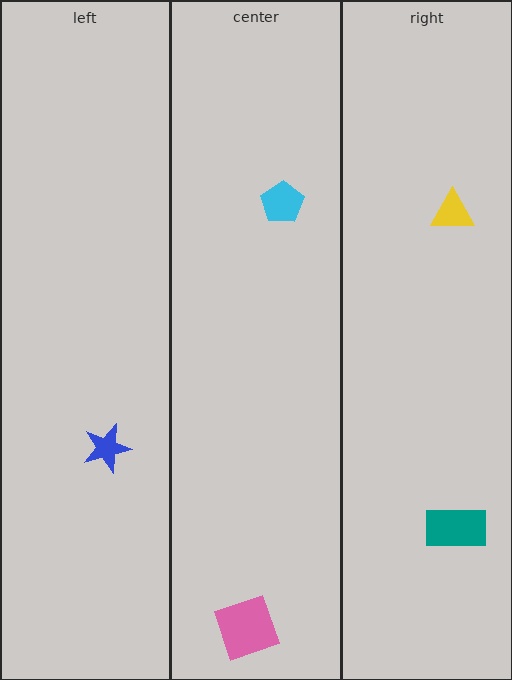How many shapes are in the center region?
2.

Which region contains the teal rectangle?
The right region.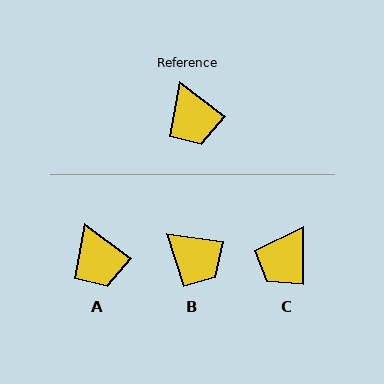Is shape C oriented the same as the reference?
No, it is off by about 54 degrees.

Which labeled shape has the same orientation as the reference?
A.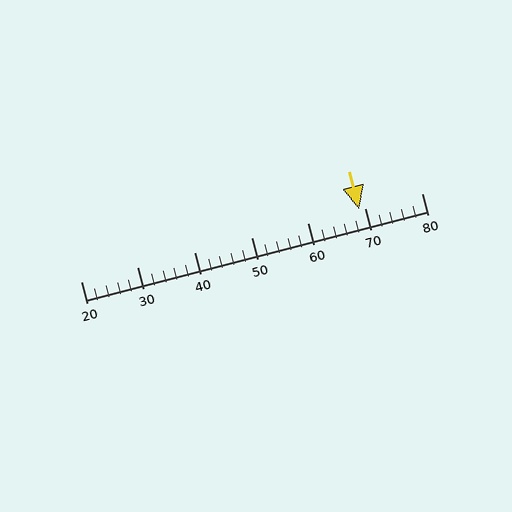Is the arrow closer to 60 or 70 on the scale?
The arrow is closer to 70.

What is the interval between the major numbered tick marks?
The major tick marks are spaced 10 units apart.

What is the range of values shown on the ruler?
The ruler shows values from 20 to 80.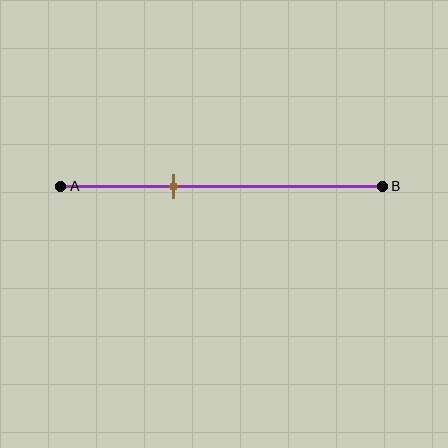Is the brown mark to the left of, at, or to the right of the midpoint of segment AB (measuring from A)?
The brown mark is to the left of the midpoint of segment AB.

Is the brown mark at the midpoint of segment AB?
No, the mark is at about 35% from A, not at the 50% midpoint.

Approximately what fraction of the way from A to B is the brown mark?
The brown mark is approximately 35% of the way from A to B.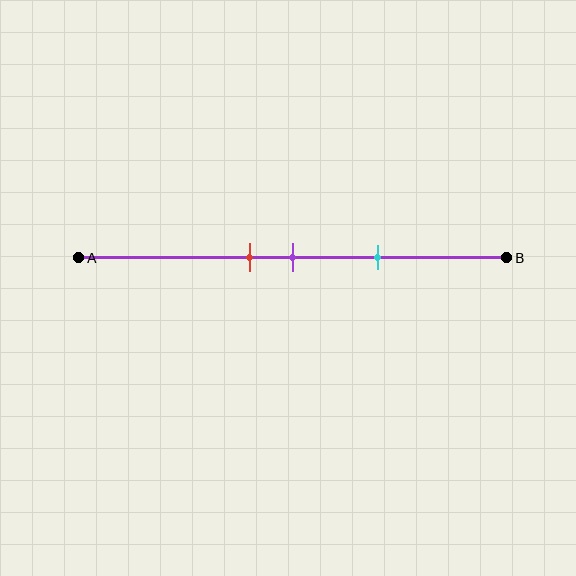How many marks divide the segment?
There are 3 marks dividing the segment.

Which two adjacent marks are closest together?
The red and purple marks are the closest adjacent pair.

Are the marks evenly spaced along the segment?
Yes, the marks are approximately evenly spaced.